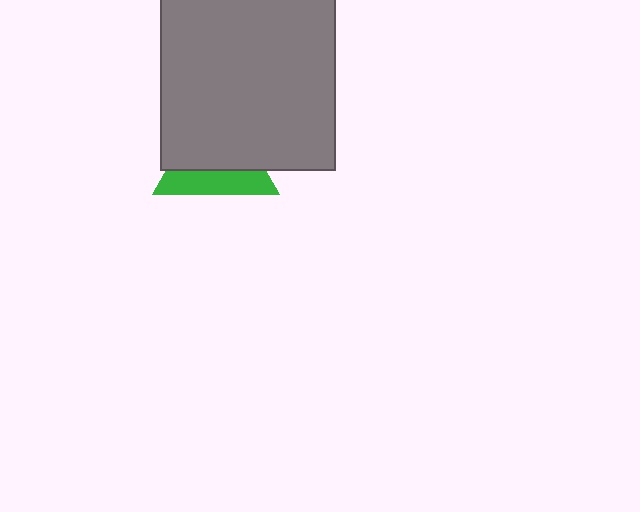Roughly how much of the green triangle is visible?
A small part of it is visible (roughly 38%).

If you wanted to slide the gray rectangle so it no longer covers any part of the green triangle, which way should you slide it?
Slide it up — that is the most direct way to separate the two shapes.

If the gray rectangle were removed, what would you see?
You would see the complete green triangle.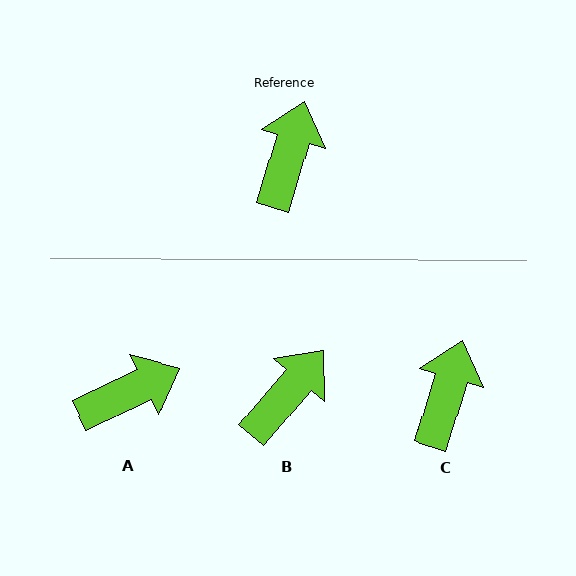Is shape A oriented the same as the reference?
No, it is off by about 48 degrees.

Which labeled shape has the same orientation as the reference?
C.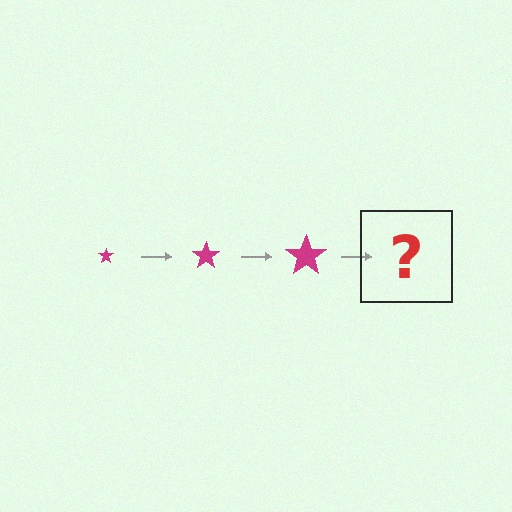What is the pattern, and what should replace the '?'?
The pattern is that the star gets progressively larger each step. The '?' should be a magenta star, larger than the previous one.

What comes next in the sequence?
The next element should be a magenta star, larger than the previous one.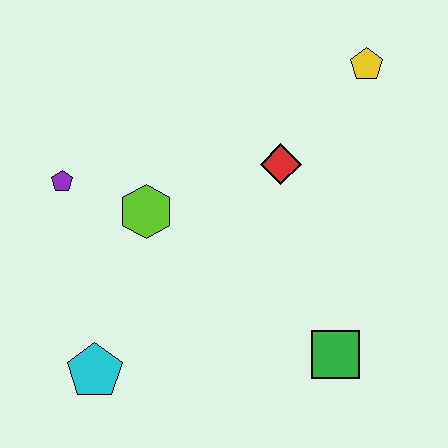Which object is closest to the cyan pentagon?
The lime hexagon is closest to the cyan pentagon.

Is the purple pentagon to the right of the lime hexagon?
No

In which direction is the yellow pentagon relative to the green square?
The yellow pentagon is above the green square.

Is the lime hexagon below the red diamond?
Yes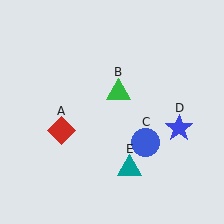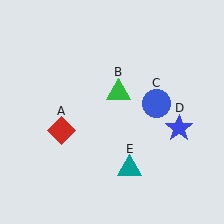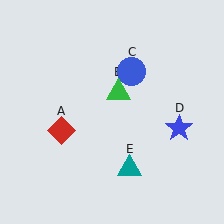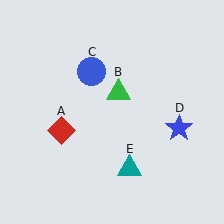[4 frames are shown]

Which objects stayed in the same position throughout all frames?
Red diamond (object A) and green triangle (object B) and blue star (object D) and teal triangle (object E) remained stationary.